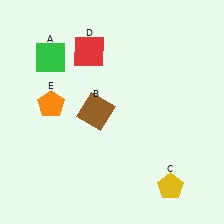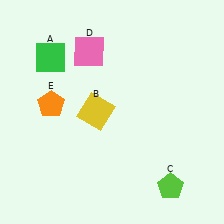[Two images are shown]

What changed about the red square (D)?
In Image 1, D is red. In Image 2, it changed to pink.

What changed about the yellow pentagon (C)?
In Image 1, C is yellow. In Image 2, it changed to lime.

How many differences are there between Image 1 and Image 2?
There are 3 differences between the two images.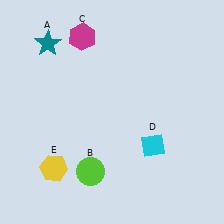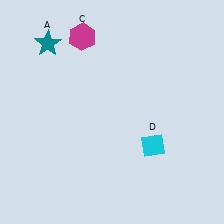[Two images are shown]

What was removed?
The yellow hexagon (E), the lime circle (B) were removed in Image 2.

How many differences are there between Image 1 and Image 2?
There are 2 differences between the two images.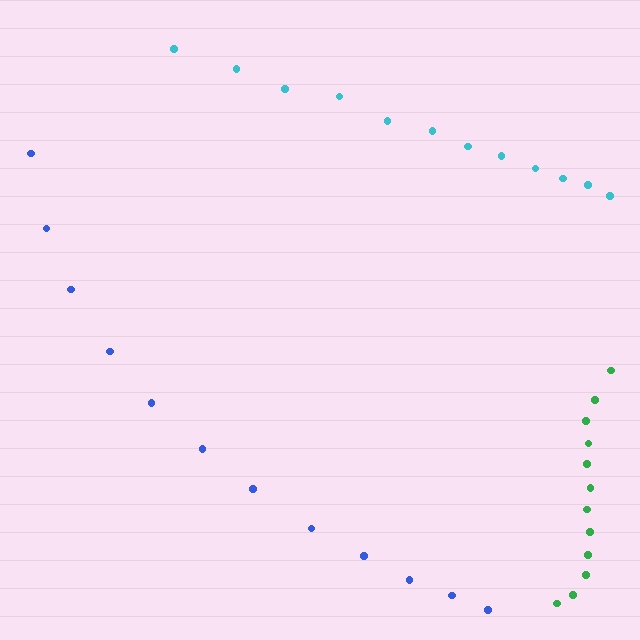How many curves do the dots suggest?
There are 3 distinct paths.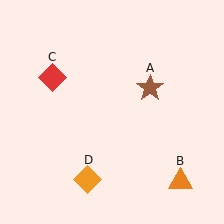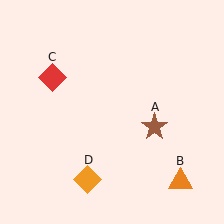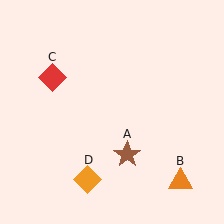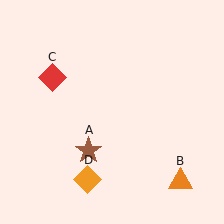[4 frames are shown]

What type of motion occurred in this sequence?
The brown star (object A) rotated clockwise around the center of the scene.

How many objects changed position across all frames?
1 object changed position: brown star (object A).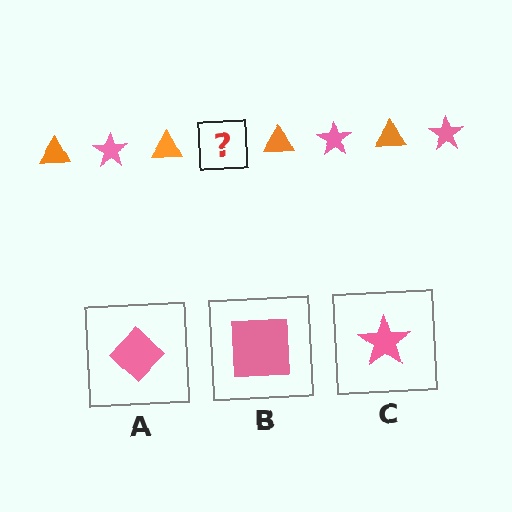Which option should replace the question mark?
Option C.